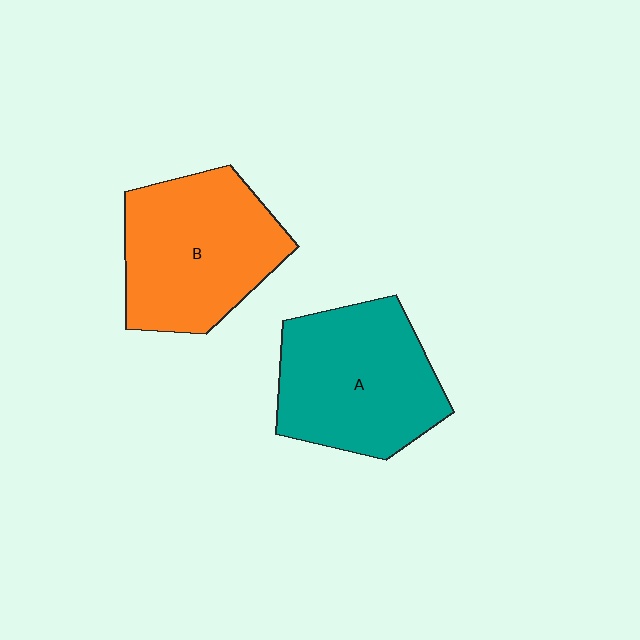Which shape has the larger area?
Shape A (teal).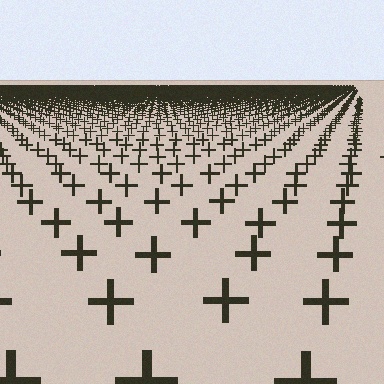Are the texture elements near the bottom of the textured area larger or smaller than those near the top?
Larger. Near the bottom, elements are closer to the viewer and appear at a bigger on-screen size.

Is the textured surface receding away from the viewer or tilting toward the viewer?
The surface is receding away from the viewer. Texture elements get smaller and denser toward the top.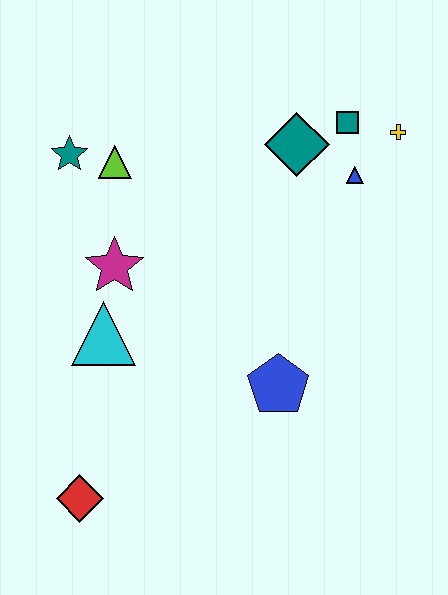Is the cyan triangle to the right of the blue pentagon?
No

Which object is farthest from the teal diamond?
The red diamond is farthest from the teal diamond.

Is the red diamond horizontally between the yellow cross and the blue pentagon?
No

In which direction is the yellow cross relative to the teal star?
The yellow cross is to the right of the teal star.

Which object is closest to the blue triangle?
The teal square is closest to the blue triangle.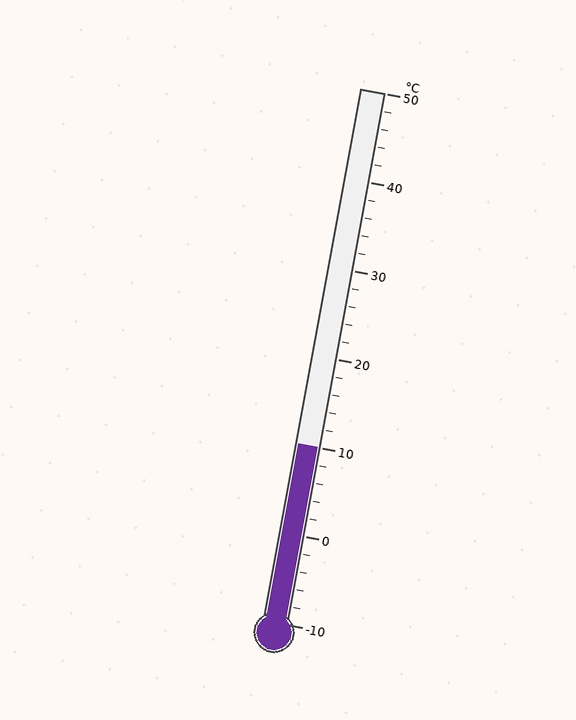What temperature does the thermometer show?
The thermometer shows approximately 10°C.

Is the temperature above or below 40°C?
The temperature is below 40°C.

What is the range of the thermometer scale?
The thermometer scale ranges from -10°C to 50°C.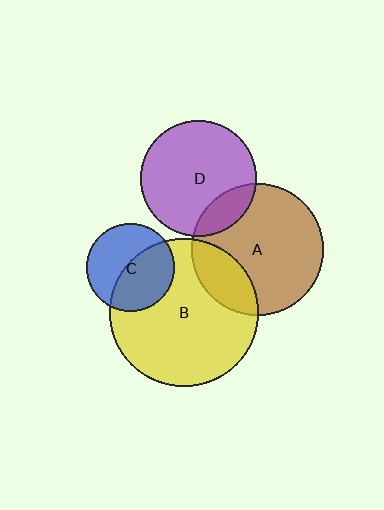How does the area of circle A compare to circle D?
Approximately 1.3 times.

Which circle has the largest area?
Circle B (yellow).